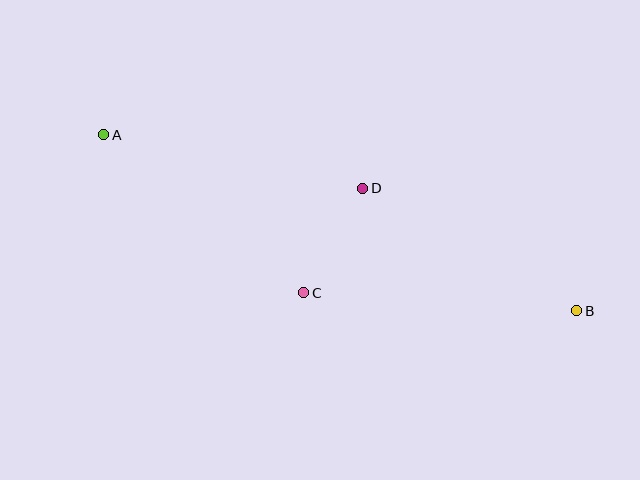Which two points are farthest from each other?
Points A and B are farthest from each other.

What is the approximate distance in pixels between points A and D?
The distance between A and D is approximately 264 pixels.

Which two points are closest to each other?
Points C and D are closest to each other.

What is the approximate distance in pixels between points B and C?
The distance between B and C is approximately 274 pixels.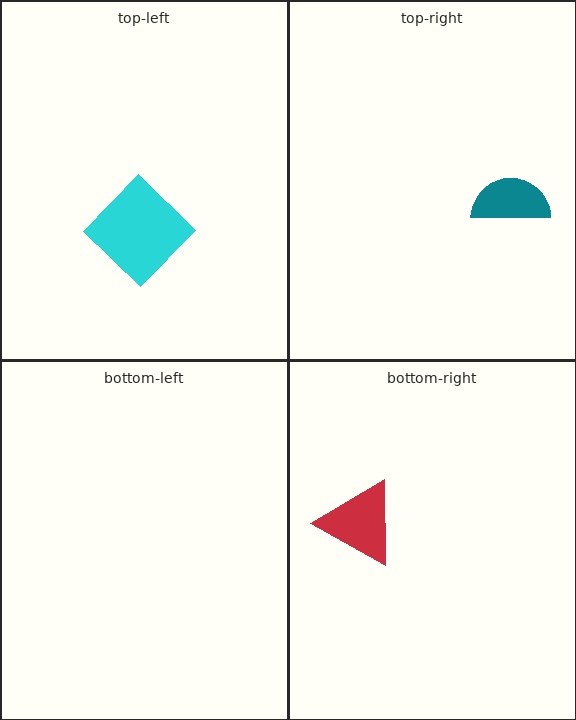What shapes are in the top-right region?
The teal semicircle.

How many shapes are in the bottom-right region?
1.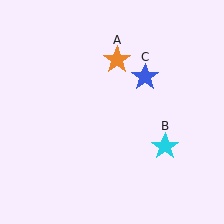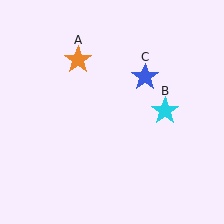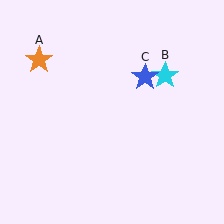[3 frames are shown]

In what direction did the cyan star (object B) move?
The cyan star (object B) moved up.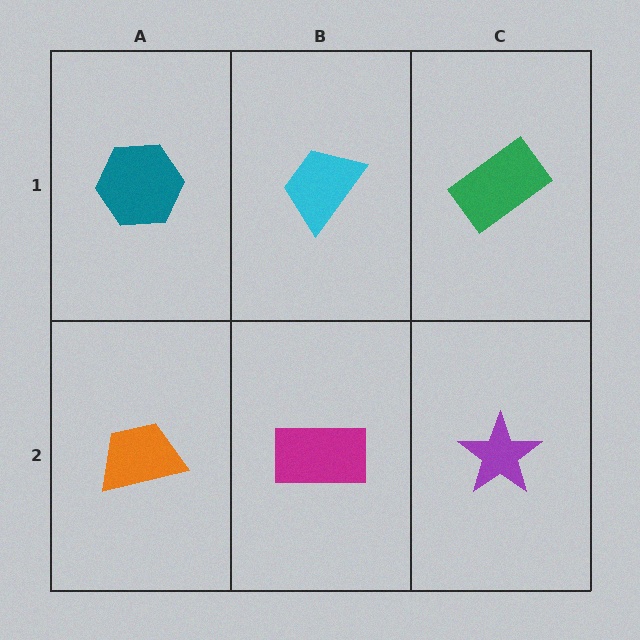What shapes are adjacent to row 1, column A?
An orange trapezoid (row 2, column A), a cyan trapezoid (row 1, column B).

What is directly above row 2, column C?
A green rectangle.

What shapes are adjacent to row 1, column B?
A magenta rectangle (row 2, column B), a teal hexagon (row 1, column A), a green rectangle (row 1, column C).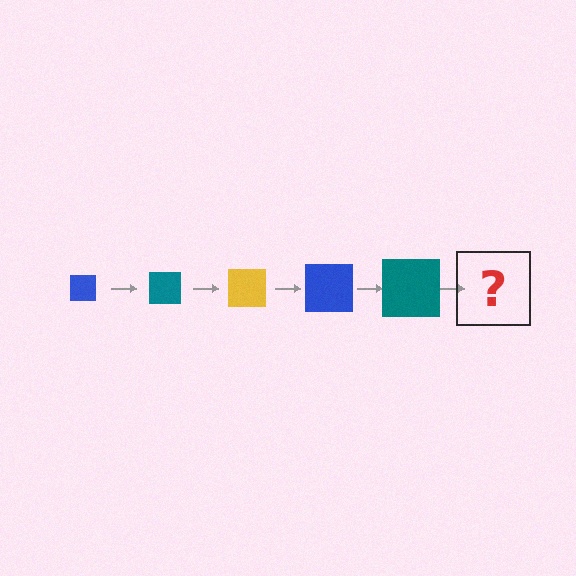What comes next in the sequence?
The next element should be a yellow square, larger than the previous one.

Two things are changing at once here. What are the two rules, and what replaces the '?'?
The two rules are that the square grows larger each step and the color cycles through blue, teal, and yellow. The '?' should be a yellow square, larger than the previous one.